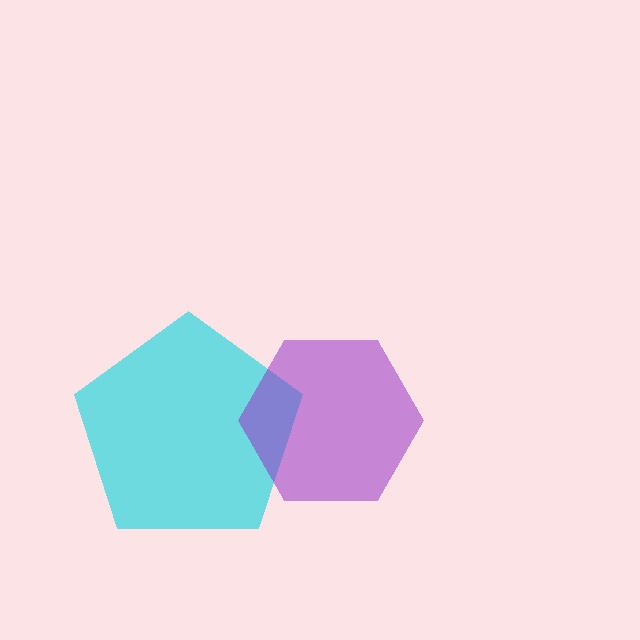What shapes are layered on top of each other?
The layered shapes are: a cyan pentagon, a purple hexagon.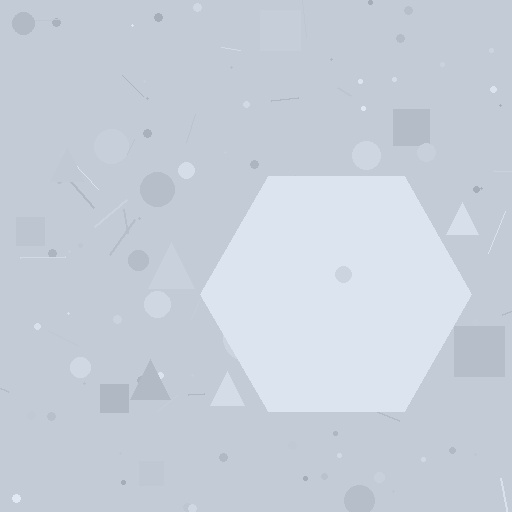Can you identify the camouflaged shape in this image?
The camouflaged shape is a hexagon.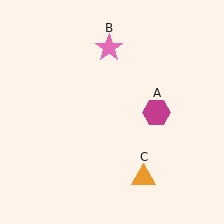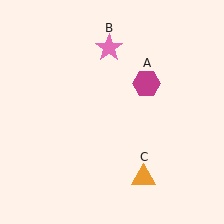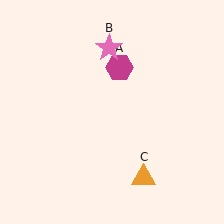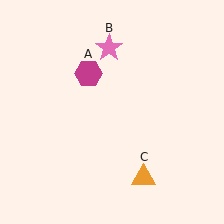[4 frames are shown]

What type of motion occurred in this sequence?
The magenta hexagon (object A) rotated counterclockwise around the center of the scene.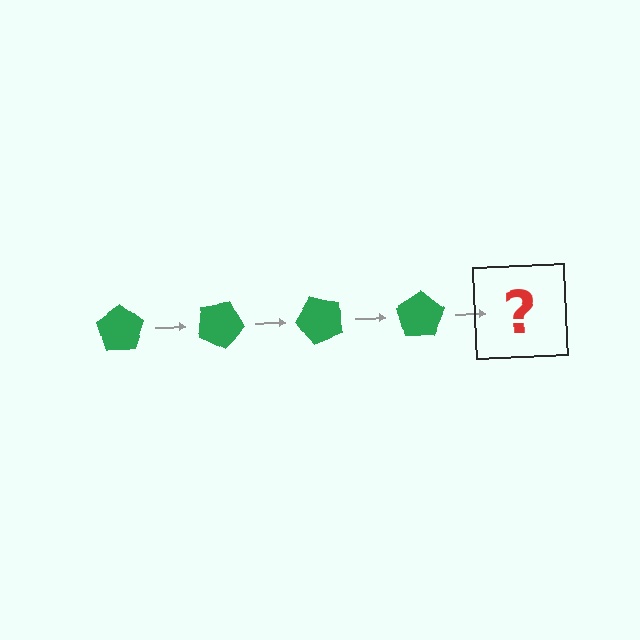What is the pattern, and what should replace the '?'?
The pattern is that the pentagon rotates 25 degrees each step. The '?' should be a green pentagon rotated 100 degrees.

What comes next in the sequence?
The next element should be a green pentagon rotated 100 degrees.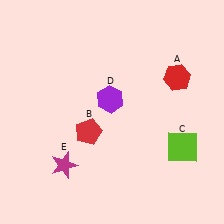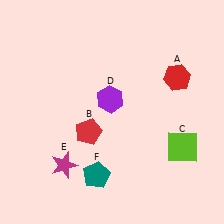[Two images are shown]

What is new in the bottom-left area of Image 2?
A teal pentagon (F) was added in the bottom-left area of Image 2.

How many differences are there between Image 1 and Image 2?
There is 1 difference between the two images.